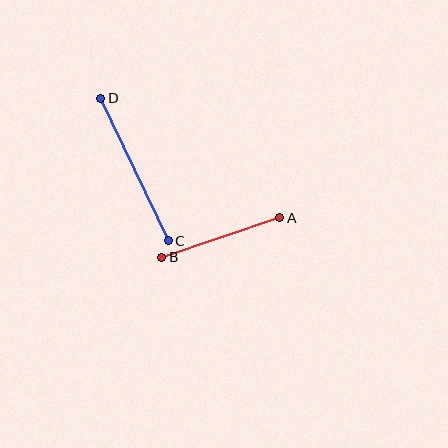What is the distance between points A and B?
The distance is approximately 124 pixels.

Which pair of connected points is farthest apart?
Points C and D are farthest apart.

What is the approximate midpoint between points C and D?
The midpoint is at approximately (134, 170) pixels.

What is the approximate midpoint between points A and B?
The midpoint is at approximately (221, 237) pixels.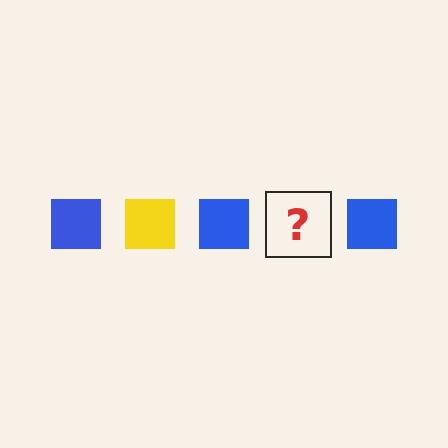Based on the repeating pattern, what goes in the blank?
The blank should be a yellow square.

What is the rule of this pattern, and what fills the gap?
The rule is that the pattern cycles through blue, yellow squares. The gap should be filled with a yellow square.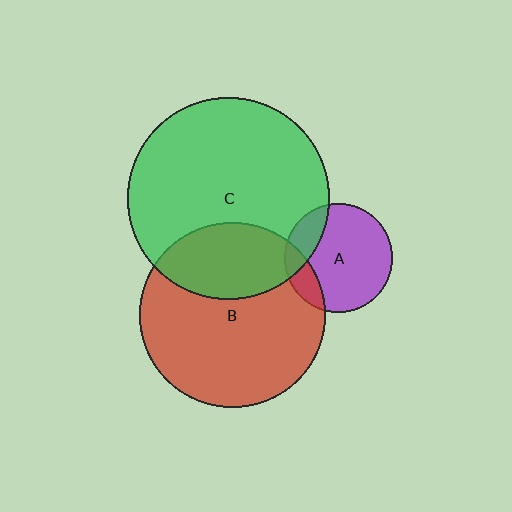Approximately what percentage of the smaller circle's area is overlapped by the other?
Approximately 20%.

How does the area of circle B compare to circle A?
Approximately 2.9 times.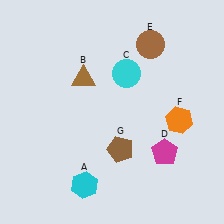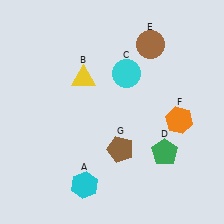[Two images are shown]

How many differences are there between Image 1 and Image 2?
There are 2 differences between the two images.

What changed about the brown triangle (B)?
In Image 1, B is brown. In Image 2, it changed to yellow.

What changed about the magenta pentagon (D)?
In Image 1, D is magenta. In Image 2, it changed to green.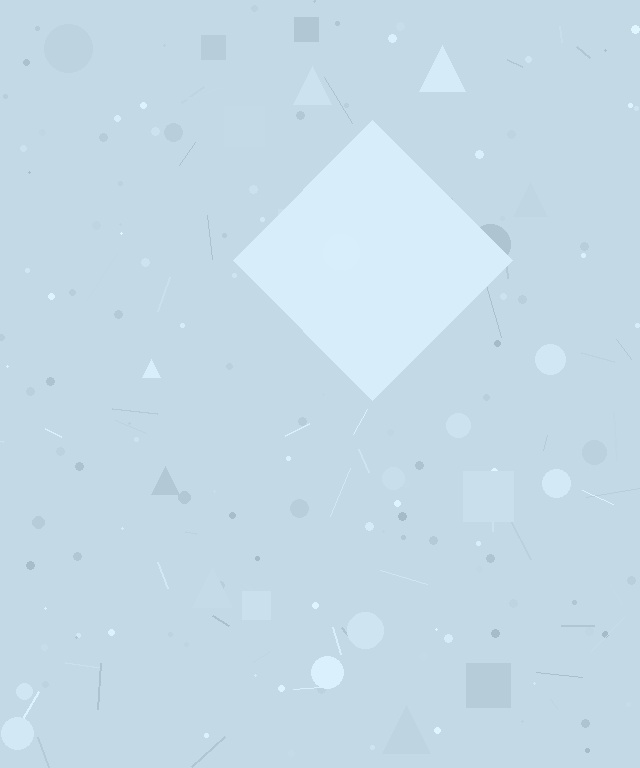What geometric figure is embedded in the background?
A diamond is embedded in the background.